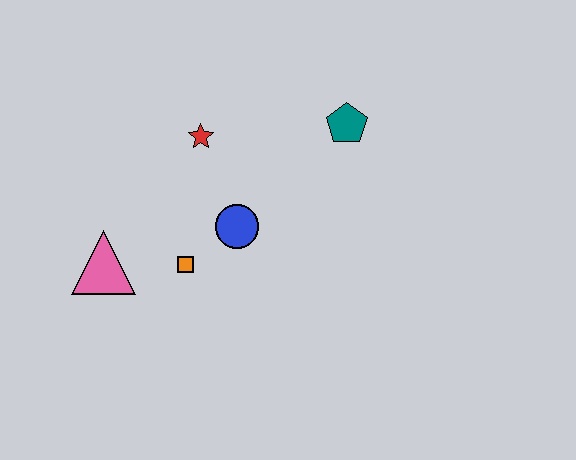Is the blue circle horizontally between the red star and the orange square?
No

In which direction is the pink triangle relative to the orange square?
The pink triangle is to the left of the orange square.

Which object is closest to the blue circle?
The orange square is closest to the blue circle.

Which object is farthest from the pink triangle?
The teal pentagon is farthest from the pink triangle.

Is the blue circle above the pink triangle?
Yes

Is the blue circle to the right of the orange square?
Yes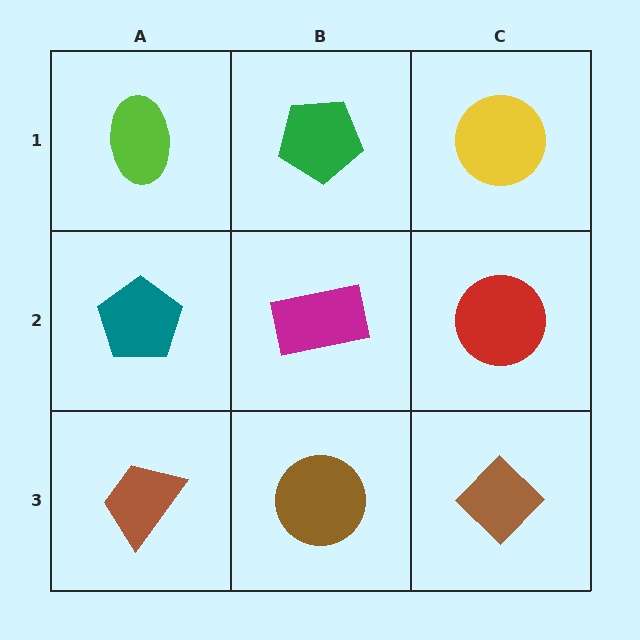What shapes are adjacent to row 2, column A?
A lime ellipse (row 1, column A), a brown trapezoid (row 3, column A), a magenta rectangle (row 2, column B).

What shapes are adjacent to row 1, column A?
A teal pentagon (row 2, column A), a green pentagon (row 1, column B).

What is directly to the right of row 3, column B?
A brown diamond.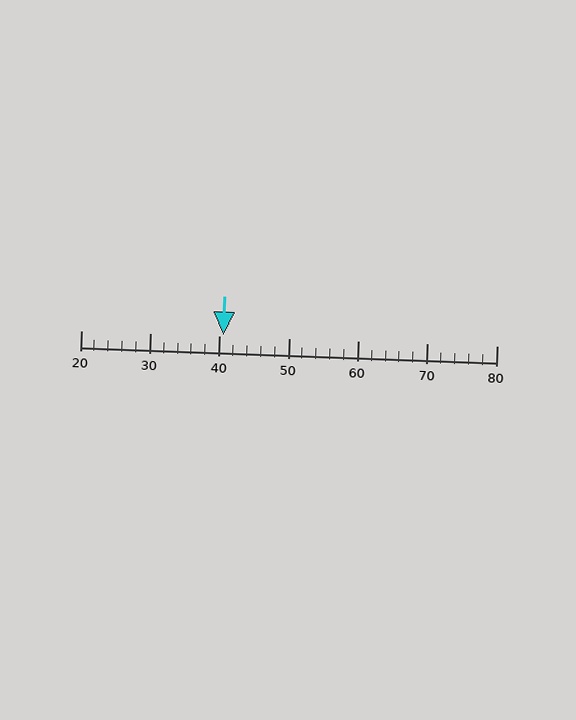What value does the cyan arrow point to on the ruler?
The cyan arrow points to approximately 41.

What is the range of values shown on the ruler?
The ruler shows values from 20 to 80.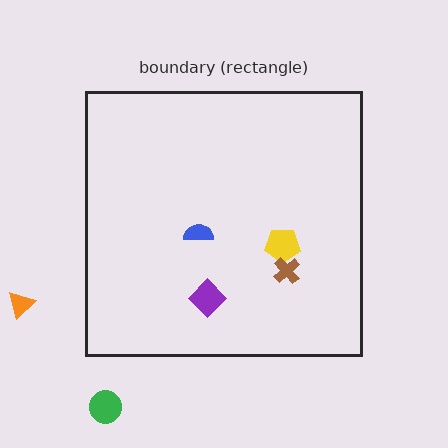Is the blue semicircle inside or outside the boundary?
Inside.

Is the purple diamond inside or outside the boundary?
Inside.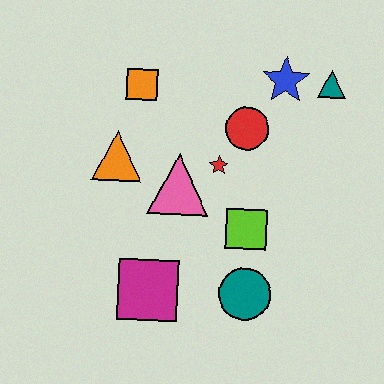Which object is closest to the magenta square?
The teal circle is closest to the magenta square.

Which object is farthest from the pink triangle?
The teal triangle is farthest from the pink triangle.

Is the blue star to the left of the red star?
No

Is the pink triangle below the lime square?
No